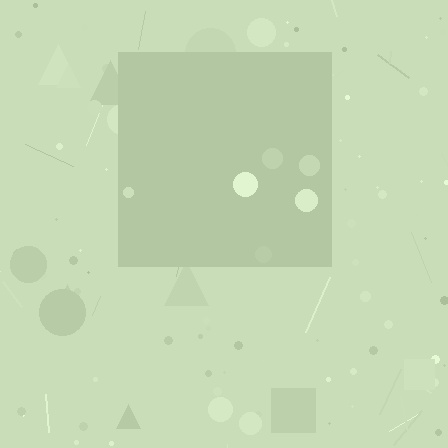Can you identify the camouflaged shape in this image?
The camouflaged shape is a square.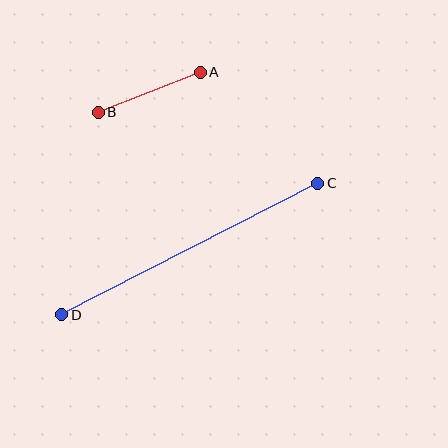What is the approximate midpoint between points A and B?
The midpoint is at approximately (149, 92) pixels.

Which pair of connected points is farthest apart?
Points C and D are farthest apart.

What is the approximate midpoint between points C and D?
The midpoint is at approximately (190, 249) pixels.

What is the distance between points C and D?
The distance is approximately 288 pixels.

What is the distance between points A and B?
The distance is approximately 110 pixels.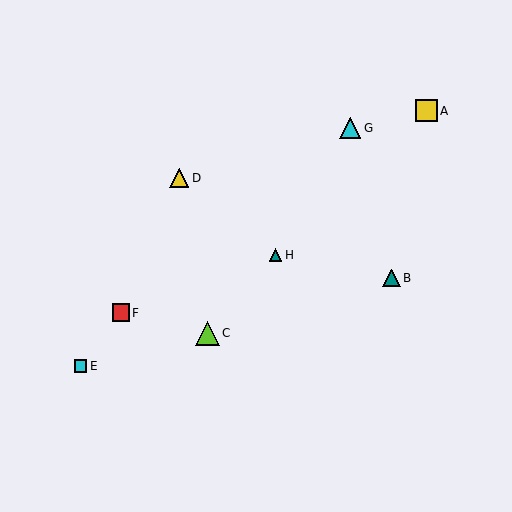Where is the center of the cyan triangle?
The center of the cyan triangle is at (350, 128).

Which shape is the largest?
The lime triangle (labeled C) is the largest.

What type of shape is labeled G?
Shape G is a cyan triangle.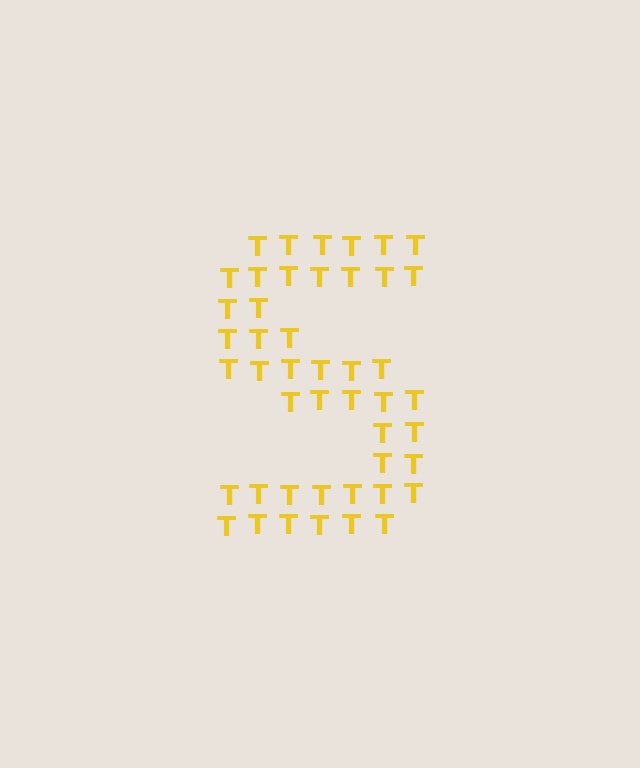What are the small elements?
The small elements are letter T's.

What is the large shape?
The large shape is the letter S.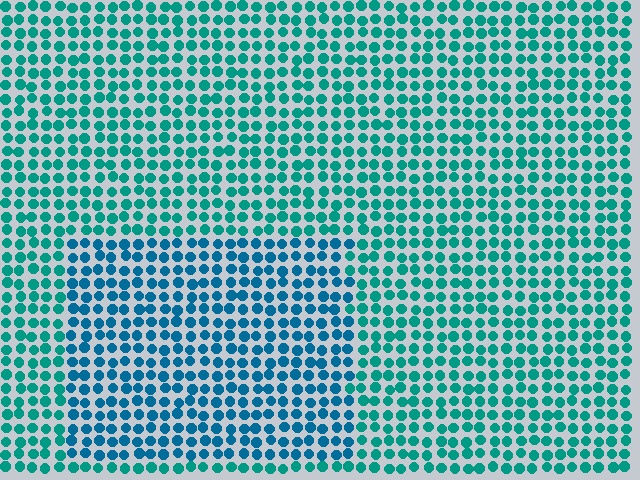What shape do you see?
I see a rectangle.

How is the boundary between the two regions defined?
The boundary is defined purely by a slight shift in hue (about 26 degrees). Spacing, size, and orientation are identical on both sides.